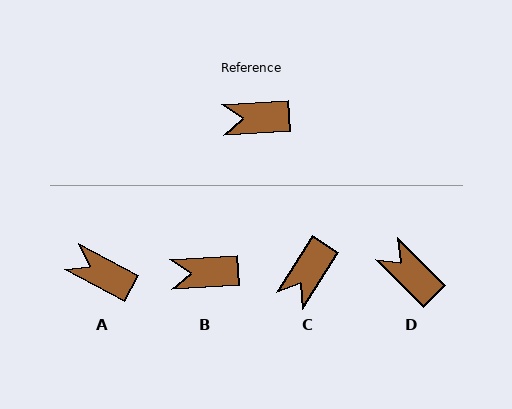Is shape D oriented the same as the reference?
No, it is off by about 48 degrees.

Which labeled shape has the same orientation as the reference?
B.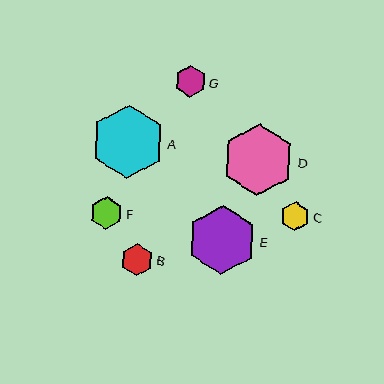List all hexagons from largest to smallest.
From largest to smallest: A, D, E, F, B, G, C.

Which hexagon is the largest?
Hexagon A is the largest with a size of approximately 74 pixels.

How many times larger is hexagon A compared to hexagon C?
Hexagon A is approximately 2.5 times the size of hexagon C.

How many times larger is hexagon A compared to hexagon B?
Hexagon A is approximately 2.3 times the size of hexagon B.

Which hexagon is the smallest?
Hexagon C is the smallest with a size of approximately 29 pixels.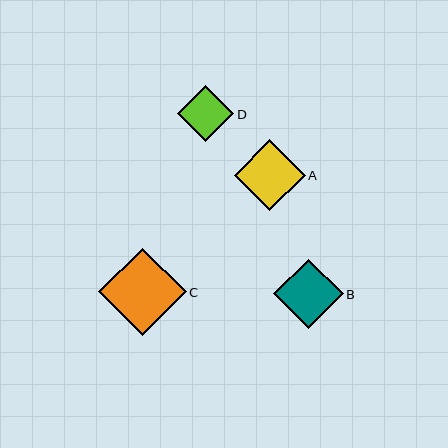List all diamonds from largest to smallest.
From largest to smallest: C, A, B, D.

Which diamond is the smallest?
Diamond D is the smallest with a size of approximately 56 pixels.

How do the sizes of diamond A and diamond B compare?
Diamond A and diamond B are approximately the same size.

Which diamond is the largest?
Diamond C is the largest with a size of approximately 87 pixels.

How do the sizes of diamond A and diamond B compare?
Diamond A and diamond B are approximately the same size.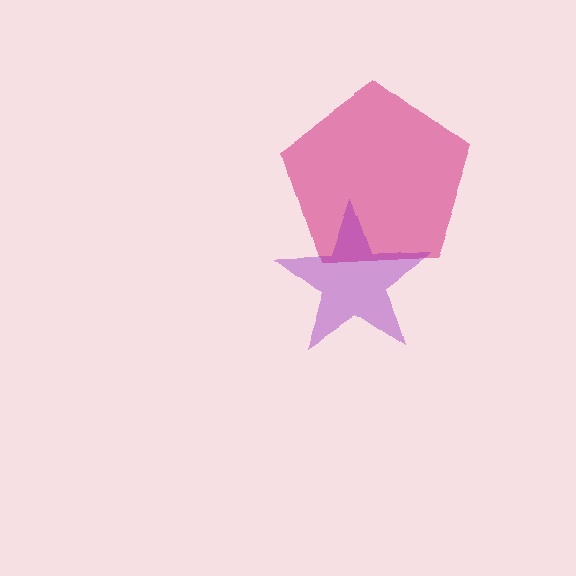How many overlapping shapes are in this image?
There are 2 overlapping shapes in the image.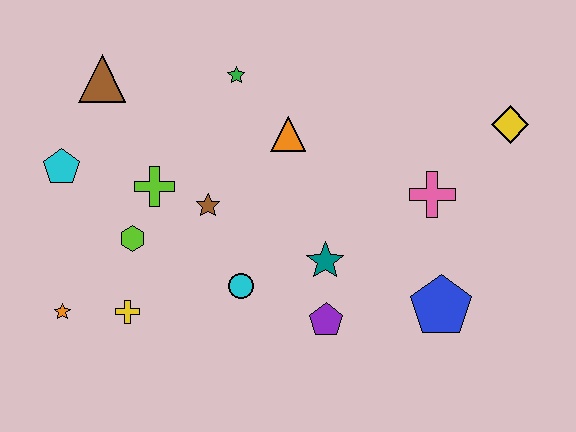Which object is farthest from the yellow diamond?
The orange star is farthest from the yellow diamond.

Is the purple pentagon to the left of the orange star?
No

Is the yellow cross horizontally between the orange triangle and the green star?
No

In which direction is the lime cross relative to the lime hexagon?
The lime cross is above the lime hexagon.